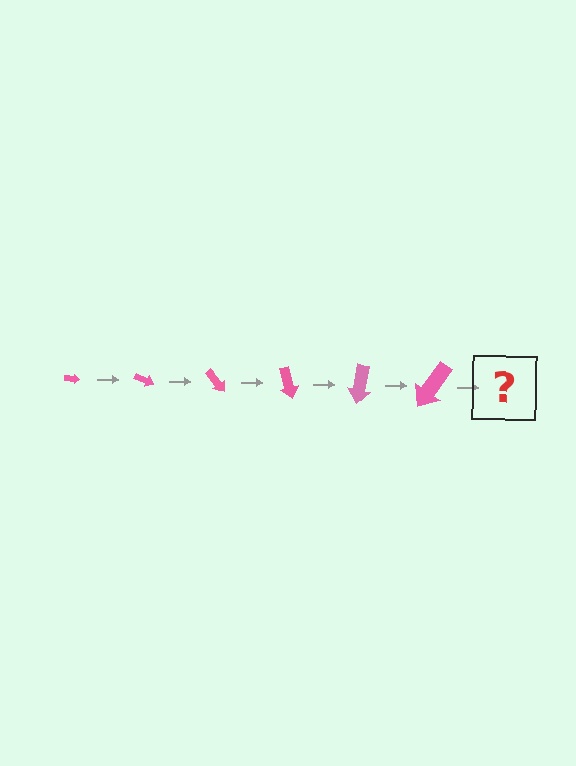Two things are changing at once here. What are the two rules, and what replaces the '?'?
The two rules are that the arrow grows larger each step and it rotates 25 degrees each step. The '?' should be an arrow, larger than the previous one and rotated 150 degrees from the start.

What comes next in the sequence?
The next element should be an arrow, larger than the previous one and rotated 150 degrees from the start.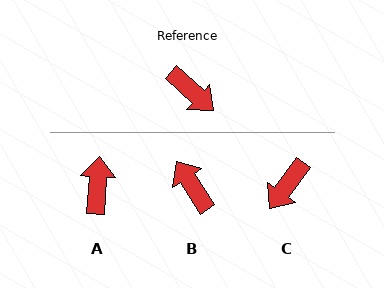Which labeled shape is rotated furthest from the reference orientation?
B, about 166 degrees away.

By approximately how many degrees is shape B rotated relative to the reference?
Approximately 166 degrees counter-clockwise.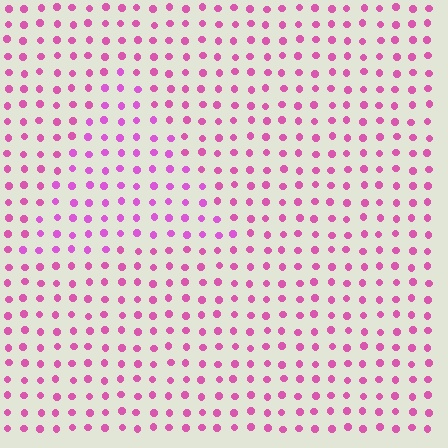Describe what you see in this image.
The image is filled with small pink elements in a uniform arrangement. A triangle-shaped region is visible where the elements are tinted to a slightly different hue, forming a subtle color boundary.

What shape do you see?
I see a triangle.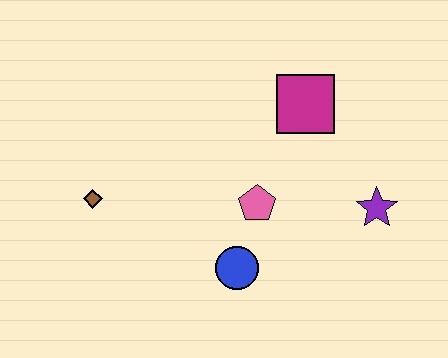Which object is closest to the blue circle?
The pink pentagon is closest to the blue circle.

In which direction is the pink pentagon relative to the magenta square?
The pink pentagon is below the magenta square.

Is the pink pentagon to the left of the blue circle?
No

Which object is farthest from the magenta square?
The brown diamond is farthest from the magenta square.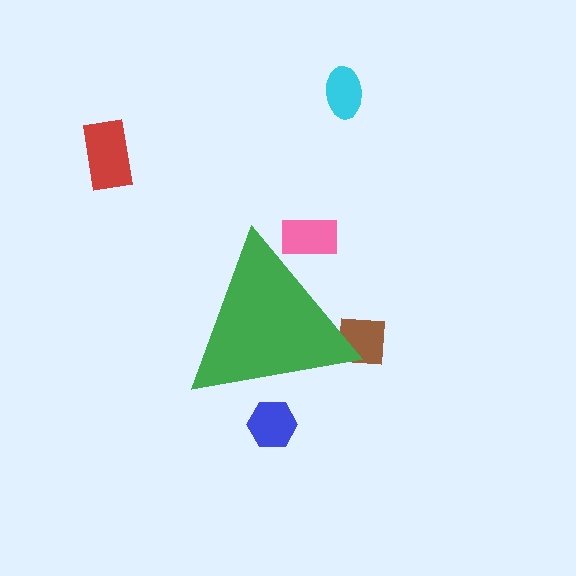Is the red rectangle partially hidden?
No, the red rectangle is fully visible.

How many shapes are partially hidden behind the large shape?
3 shapes are partially hidden.